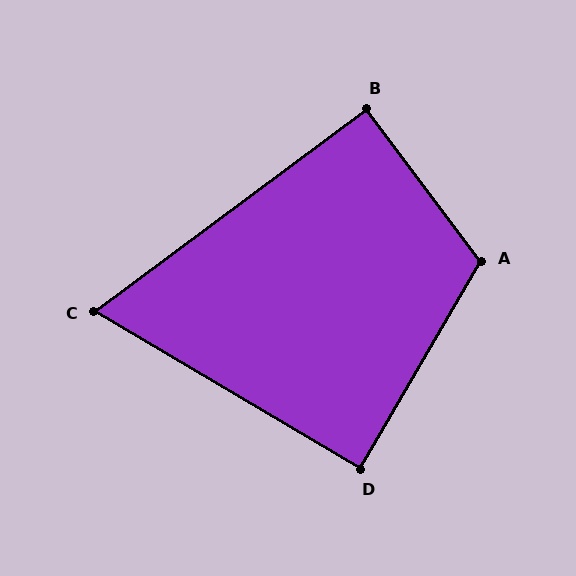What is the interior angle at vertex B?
Approximately 90 degrees (approximately right).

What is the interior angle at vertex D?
Approximately 90 degrees (approximately right).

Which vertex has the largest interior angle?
A, at approximately 113 degrees.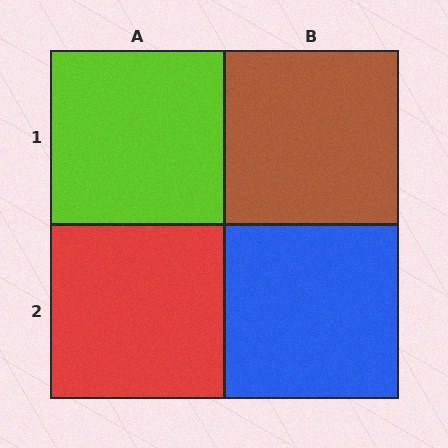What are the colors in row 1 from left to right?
Lime, brown.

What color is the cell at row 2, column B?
Blue.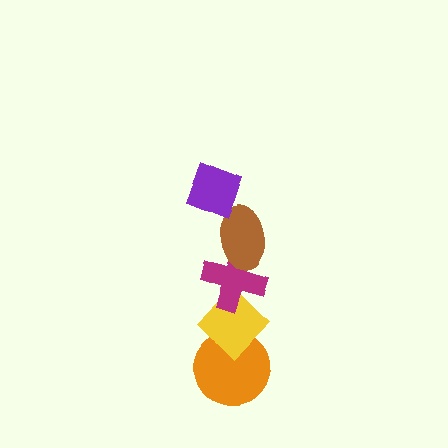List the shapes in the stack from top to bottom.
From top to bottom: the purple diamond, the brown ellipse, the magenta cross, the yellow diamond, the orange circle.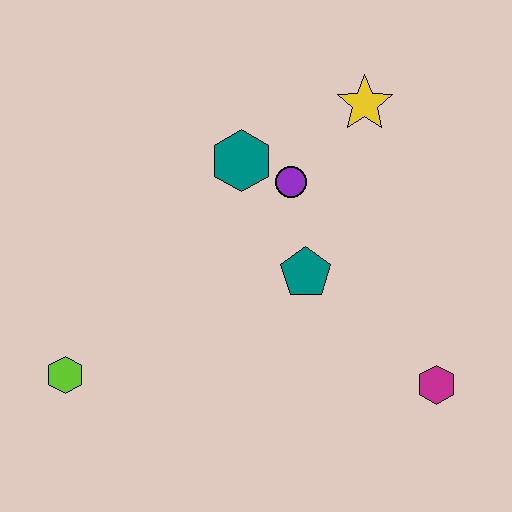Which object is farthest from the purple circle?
The lime hexagon is farthest from the purple circle.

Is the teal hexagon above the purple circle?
Yes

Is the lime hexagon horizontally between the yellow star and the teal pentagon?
No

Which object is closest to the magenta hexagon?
The teal pentagon is closest to the magenta hexagon.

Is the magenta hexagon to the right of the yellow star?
Yes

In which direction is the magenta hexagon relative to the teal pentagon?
The magenta hexagon is to the right of the teal pentagon.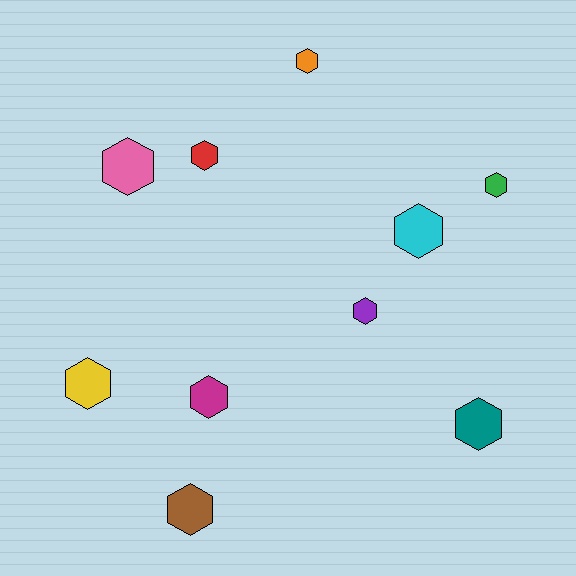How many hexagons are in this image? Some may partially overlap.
There are 10 hexagons.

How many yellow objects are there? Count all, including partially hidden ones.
There is 1 yellow object.